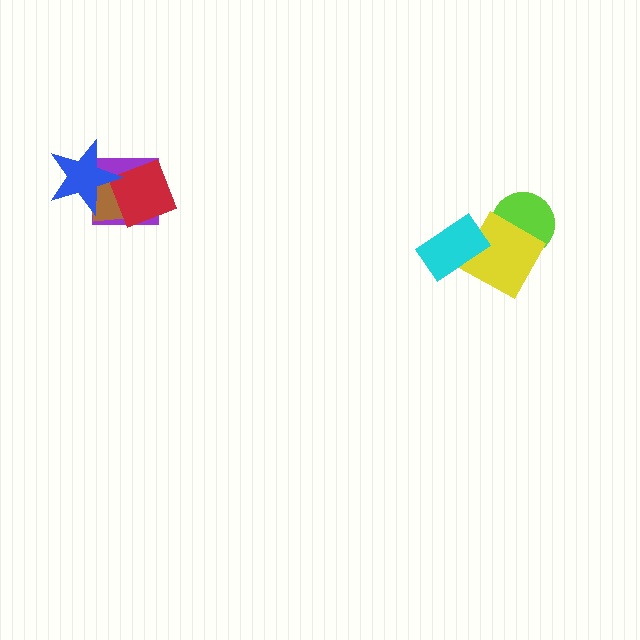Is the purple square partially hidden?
Yes, it is partially covered by another shape.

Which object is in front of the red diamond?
The blue star is in front of the red diamond.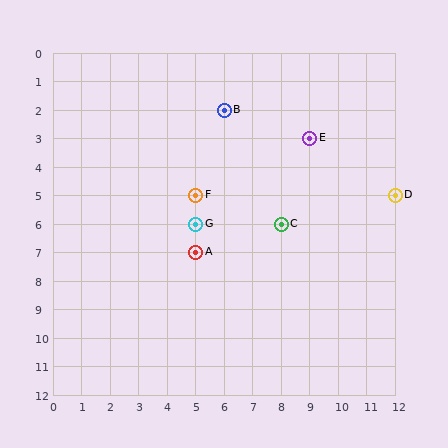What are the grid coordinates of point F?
Point F is at grid coordinates (5, 5).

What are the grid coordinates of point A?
Point A is at grid coordinates (5, 7).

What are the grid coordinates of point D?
Point D is at grid coordinates (12, 5).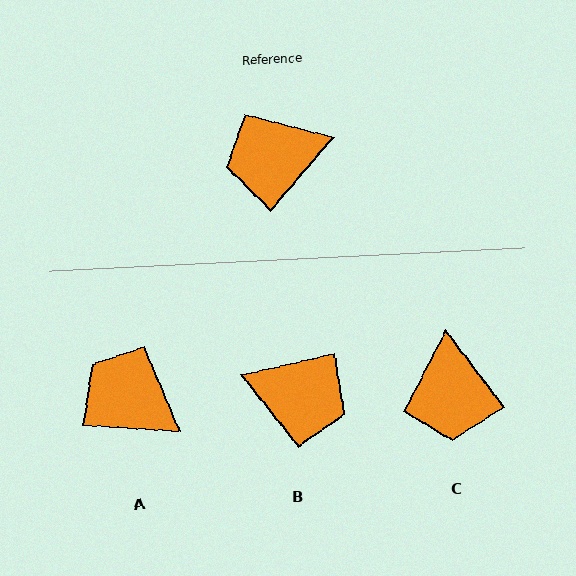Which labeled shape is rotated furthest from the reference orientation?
B, about 144 degrees away.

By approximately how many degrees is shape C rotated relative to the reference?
Approximately 78 degrees counter-clockwise.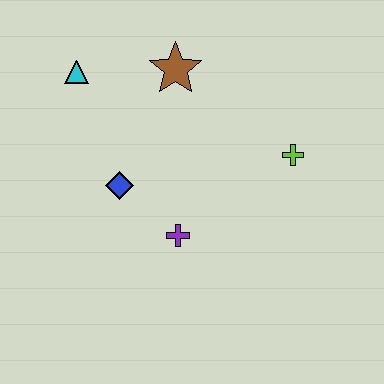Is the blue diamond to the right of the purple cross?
No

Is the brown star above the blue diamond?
Yes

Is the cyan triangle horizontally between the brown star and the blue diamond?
No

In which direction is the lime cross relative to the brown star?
The lime cross is to the right of the brown star.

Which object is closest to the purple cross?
The blue diamond is closest to the purple cross.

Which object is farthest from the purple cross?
The cyan triangle is farthest from the purple cross.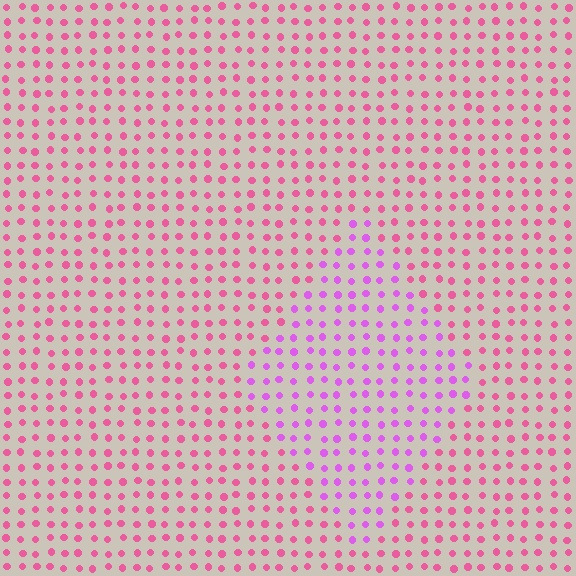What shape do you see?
I see a diamond.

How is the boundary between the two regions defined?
The boundary is defined purely by a slight shift in hue (about 38 degrees). Spacing, size, and orientation are identical on both sides.